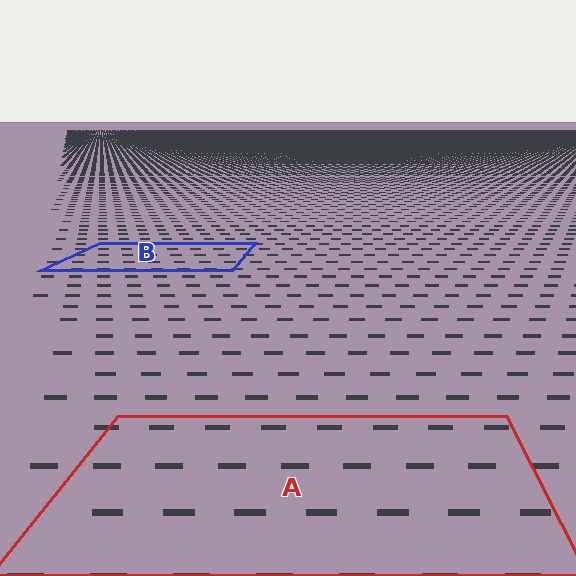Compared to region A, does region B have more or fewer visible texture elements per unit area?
Region B has more texture elements per unit area — they are packed more densely because it is farther away.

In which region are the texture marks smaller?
The texture marks are smaller in region B, because it is farther away.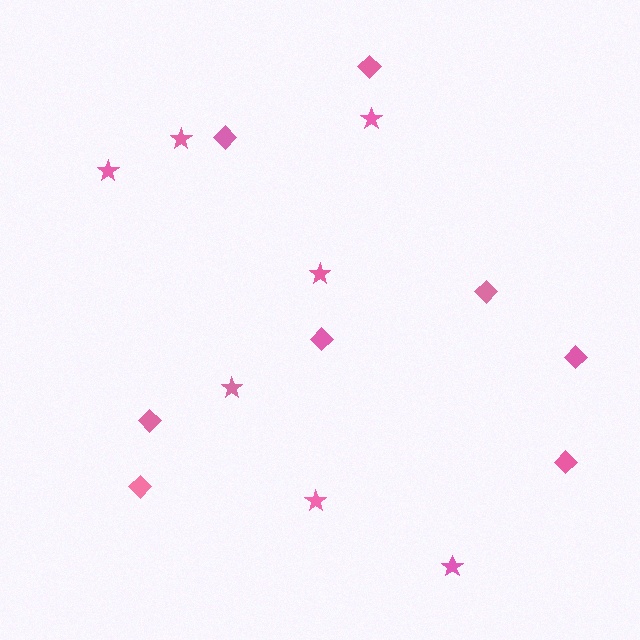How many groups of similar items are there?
There are 2 groups: one group of stars (7) and one group of diamonds (8).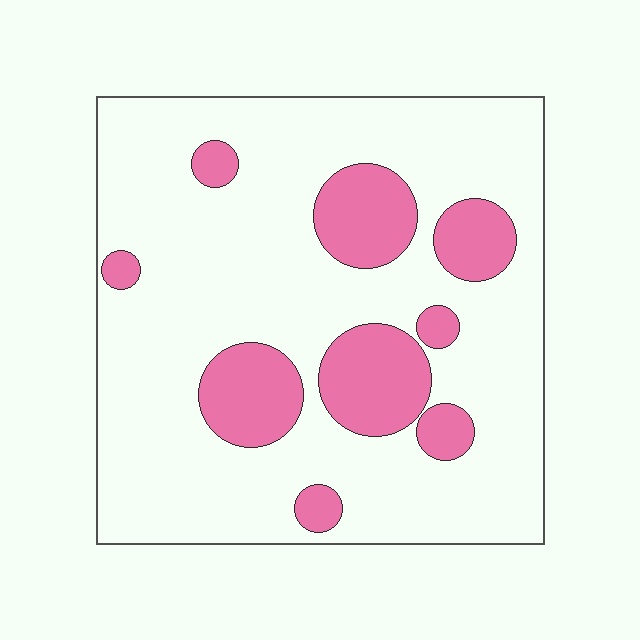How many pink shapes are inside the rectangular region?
9.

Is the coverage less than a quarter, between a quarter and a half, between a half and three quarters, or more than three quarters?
Less than a quarter.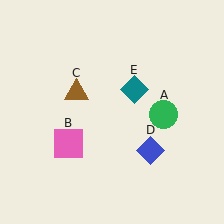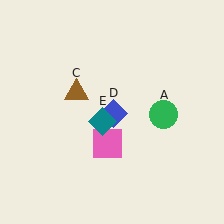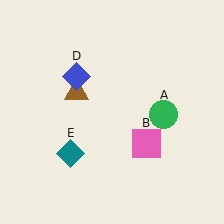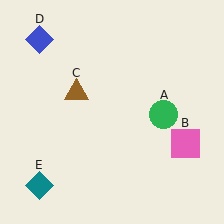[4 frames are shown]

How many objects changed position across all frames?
3 objects changed position: pink square (object B), blue diamond (object D), teal diamond (object E).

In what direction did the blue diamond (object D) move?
The blue diamond (object D) moved up and to the left.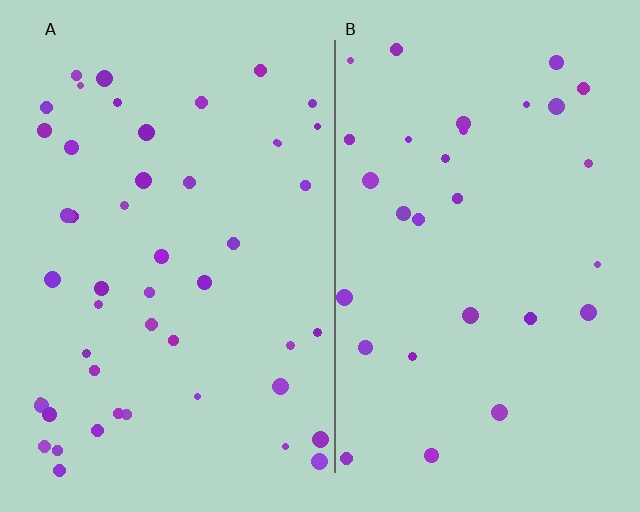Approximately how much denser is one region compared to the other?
Approximately 1.6× — region A over region B.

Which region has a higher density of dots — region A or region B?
A (the left).